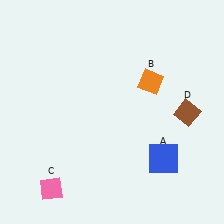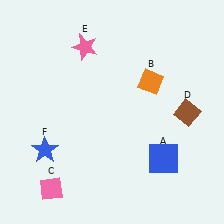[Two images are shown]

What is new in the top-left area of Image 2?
A pink star (E) was added in the top-left area of Image 2.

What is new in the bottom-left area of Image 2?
A blue star (F) was added in the bottom-left area of Image 2.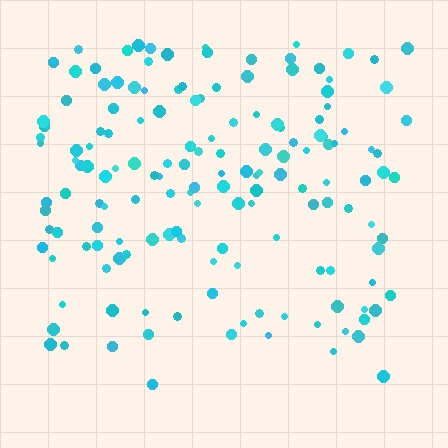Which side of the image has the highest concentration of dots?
The top.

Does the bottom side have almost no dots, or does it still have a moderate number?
Still a moderate number, just noticeably fewer than the top.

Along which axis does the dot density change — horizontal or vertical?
Vertical.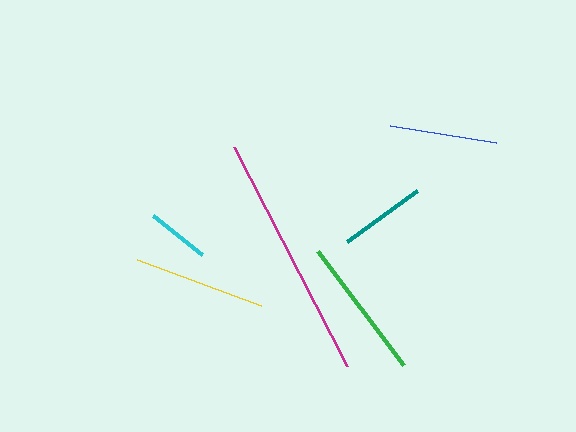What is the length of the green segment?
The green segment is approximately 143 pixels long.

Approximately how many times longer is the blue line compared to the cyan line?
The blue line is approximately 1.7 times the length of the cyan line.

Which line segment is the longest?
The magenta line is the longest at approximately 247 pixels.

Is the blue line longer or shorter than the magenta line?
The magenta line is longer than the blue line.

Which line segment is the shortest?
The cyan line is the shortest at approximately 62 pixels.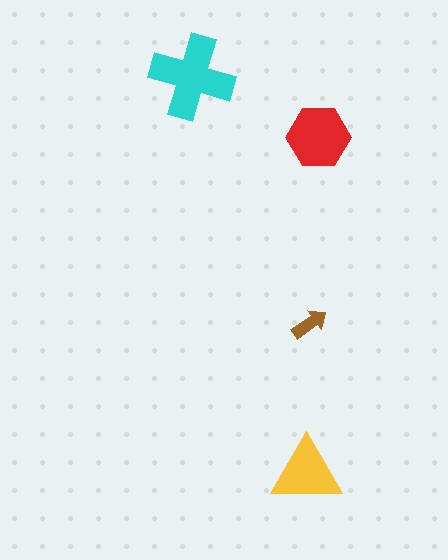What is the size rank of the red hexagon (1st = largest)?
2nd.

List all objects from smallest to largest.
The brown arrow, the yellow triangle, the red hexagon, the cyan cross.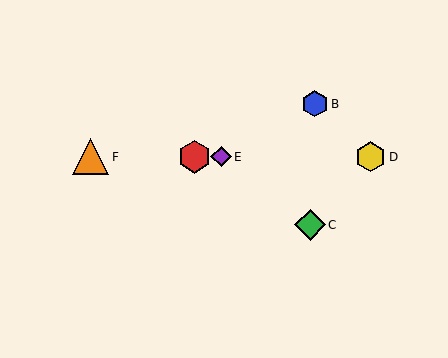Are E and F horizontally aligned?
Yes, both are at y≈157.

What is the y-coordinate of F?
Object F is at y≈157.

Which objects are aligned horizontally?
Objects A, D, E, F are aligned horizontally.